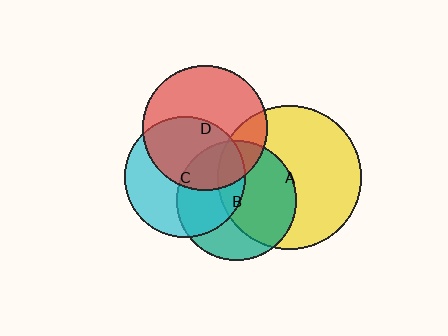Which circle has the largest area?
Circle A (yellow).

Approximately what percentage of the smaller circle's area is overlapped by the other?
Approximately 40%.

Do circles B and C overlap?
Yes.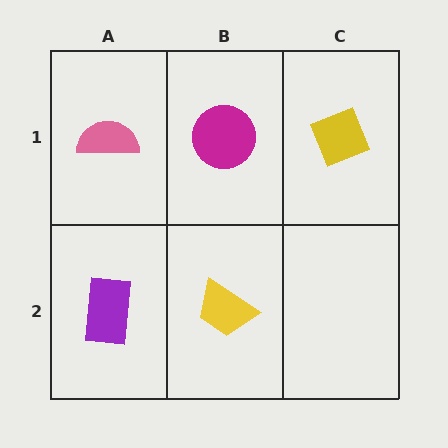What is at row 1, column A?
A pink semicircle.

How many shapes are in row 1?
3 shapes.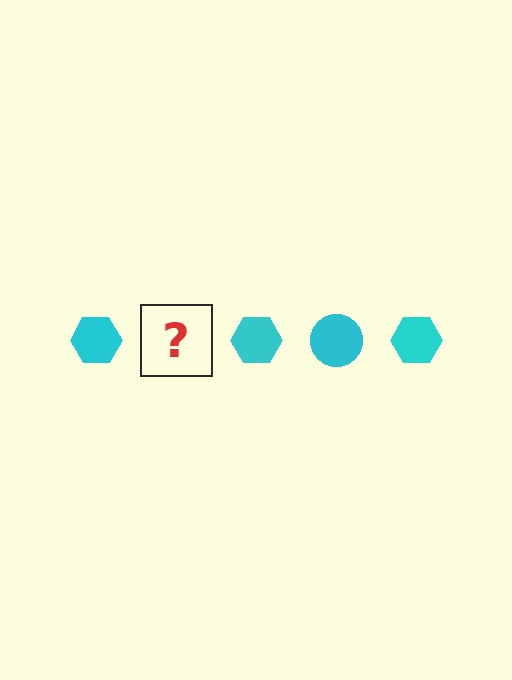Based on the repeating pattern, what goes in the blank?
The blank should be a cyan circle.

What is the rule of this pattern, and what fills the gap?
The rule is that the pattern cycles through hexagon, circle shapes in cyan. The gap should be filled with a cyan circle.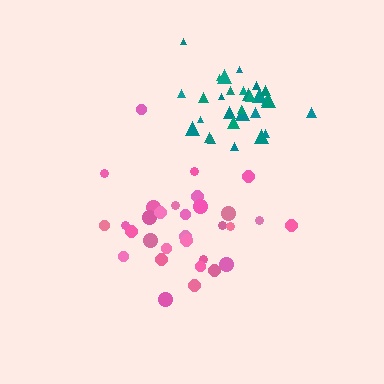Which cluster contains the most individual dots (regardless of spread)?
Pink (31).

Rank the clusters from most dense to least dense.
teal, pink.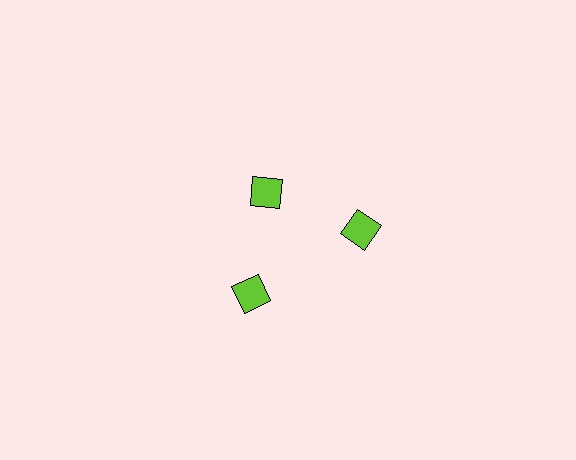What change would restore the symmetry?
The symmetry would be restored by moving it outward, back onto the ring so that all 3 diamonds sit at equal angles and equal distance from the center.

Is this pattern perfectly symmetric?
No. The 3 lime diamonds are arranged in a ring, but one element near the 11 o'clock position is pulled inward toward the center, breaking the 3-fold rotational symmetry.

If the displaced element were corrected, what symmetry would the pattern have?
It would have 3-fold rotational symmetry — the pattern would map onto itself every 120 degrees.